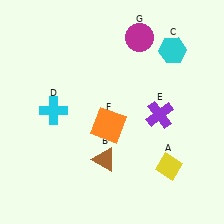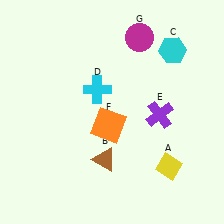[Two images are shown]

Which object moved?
The cyan cross (D) moved right.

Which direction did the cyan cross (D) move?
The cyan cross (D) moved right.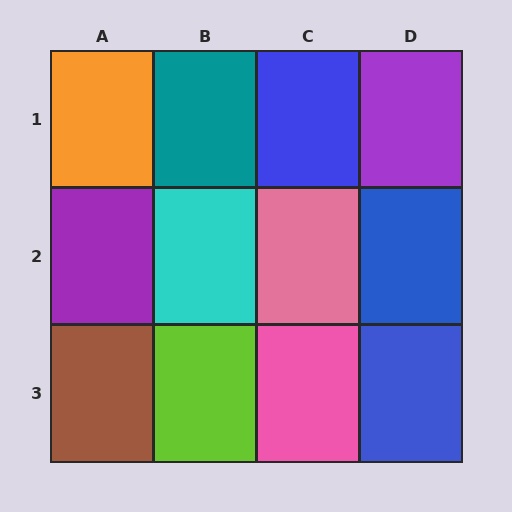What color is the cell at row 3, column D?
Blue.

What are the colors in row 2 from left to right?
Purple, cyan, pink, blue.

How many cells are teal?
1 cell is teal.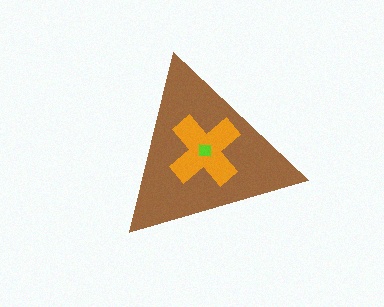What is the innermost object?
The lime square.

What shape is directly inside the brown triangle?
The orange cross.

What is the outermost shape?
The brown triangle.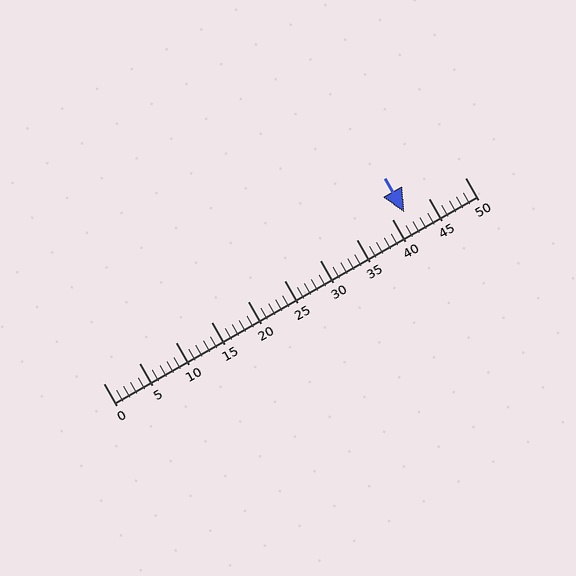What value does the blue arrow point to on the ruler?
The blue arrow points to approximately 42.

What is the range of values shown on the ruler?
The ruler shows values from 0 to 50.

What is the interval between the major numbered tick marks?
The major tick marks are spaced 5 units apart.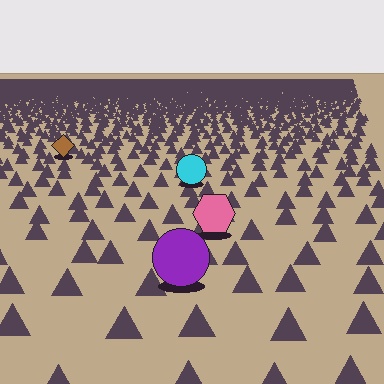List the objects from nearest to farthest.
From nearest to farthest: the purple circle, the pink hexagon, the cyan circle, the brown diamond.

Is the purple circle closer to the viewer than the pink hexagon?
Yes. The purple circle is closer — you can tell from the texture gradient: the ground texture is coarser near it.